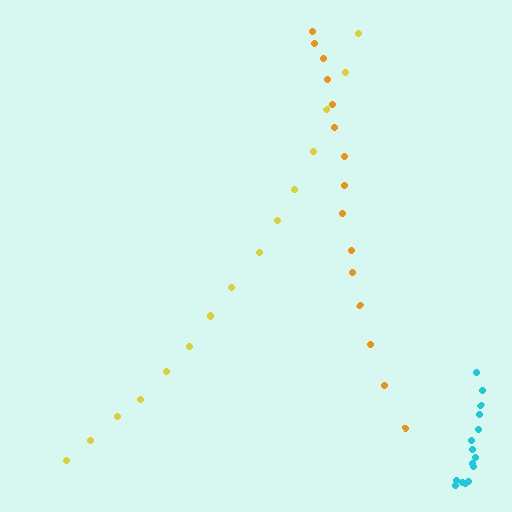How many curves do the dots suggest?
There are 3 distinct paths.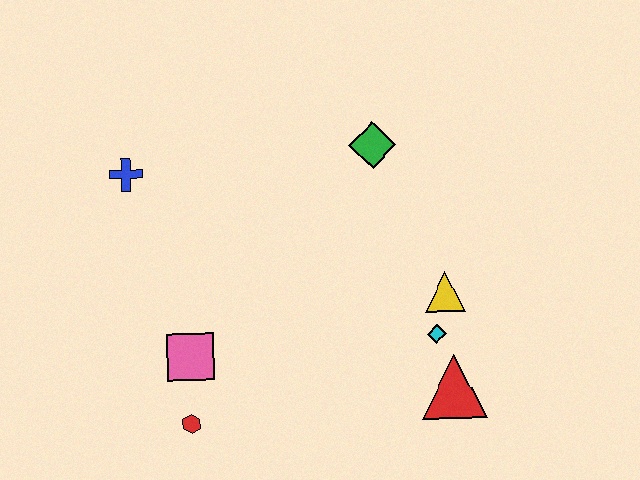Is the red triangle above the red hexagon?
Yes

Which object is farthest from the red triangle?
The blue cross is farthest from the red triangle.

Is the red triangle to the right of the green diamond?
Yes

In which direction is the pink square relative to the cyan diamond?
The pink square is to the left of the cyan diamond.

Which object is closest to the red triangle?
The cyan diamond is closest to the red triangle.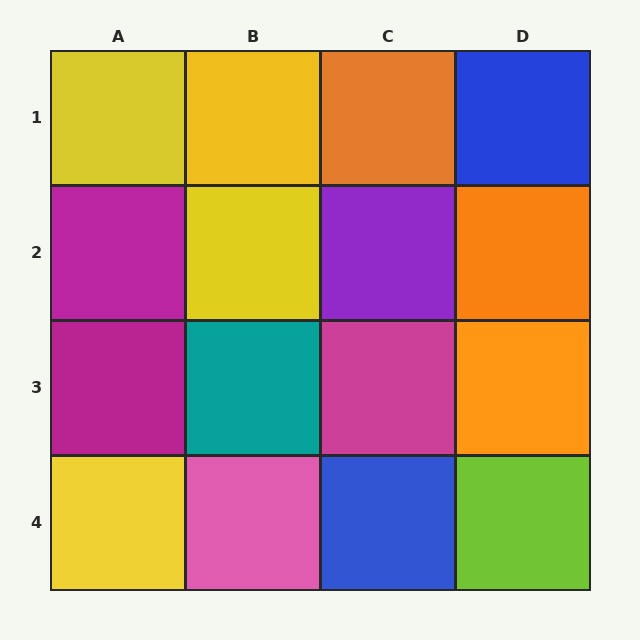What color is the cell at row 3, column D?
Orange.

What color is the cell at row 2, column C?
Purple.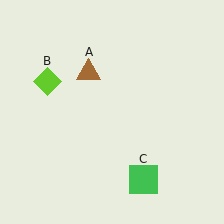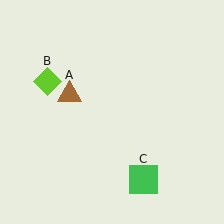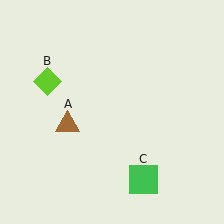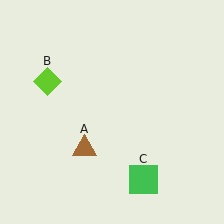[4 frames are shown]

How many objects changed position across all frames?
1 object changed position: brown triangle (object A).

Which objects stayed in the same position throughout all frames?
Lime diamond (object B) and green square (object C) remained stationary.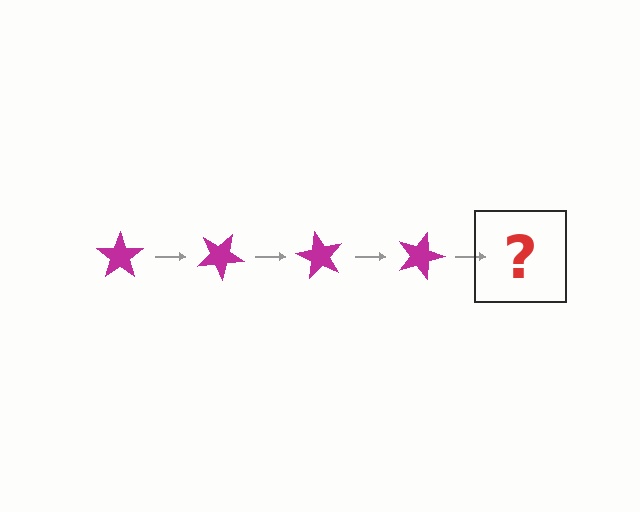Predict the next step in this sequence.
The next step is a magenta star rotated 120 degrees.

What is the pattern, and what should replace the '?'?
The pattern is that the star rotates 30 degrees each step. The '?' should be a magenta star rotated 120 degrees.